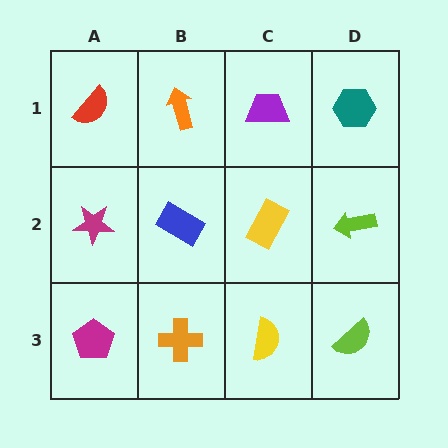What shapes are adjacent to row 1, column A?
A magenta star (row 2, column A), an orange arrow (row 1, column B).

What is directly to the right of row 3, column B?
A yellow semicircle.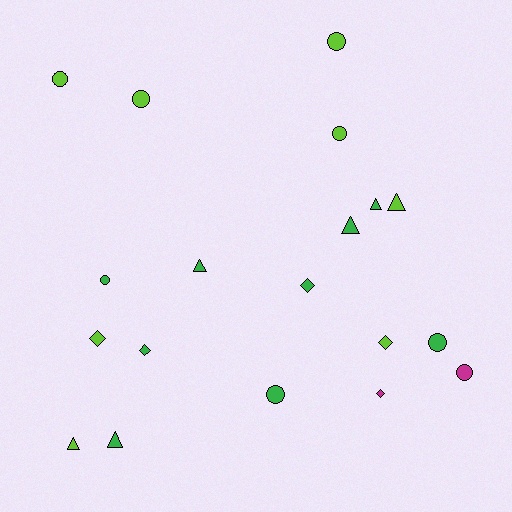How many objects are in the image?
There are 19 objects.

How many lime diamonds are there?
There are 2 lime diamonds.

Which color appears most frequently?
Green, with 9 objects.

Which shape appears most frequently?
Circle, with 8 objects.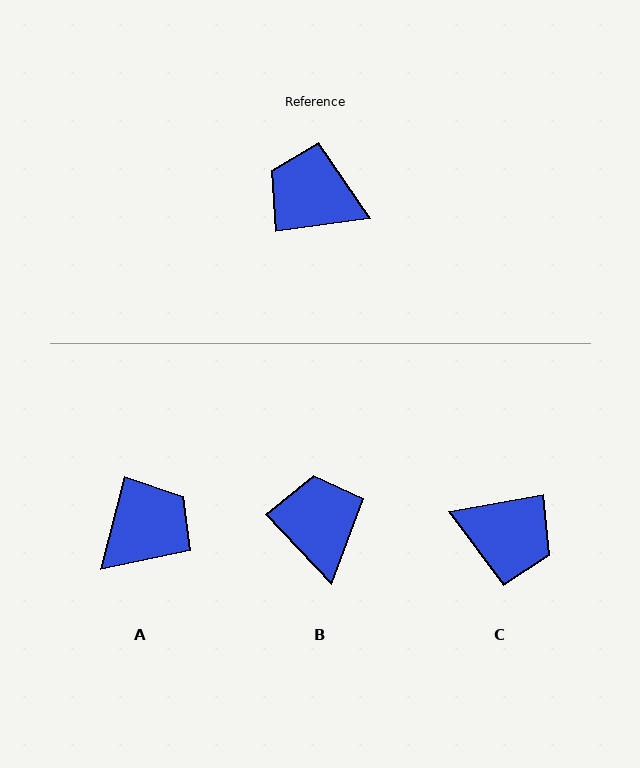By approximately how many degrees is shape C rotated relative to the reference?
Approximately 178 degrees clockwise.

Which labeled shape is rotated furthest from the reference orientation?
C, about 178 degrees away.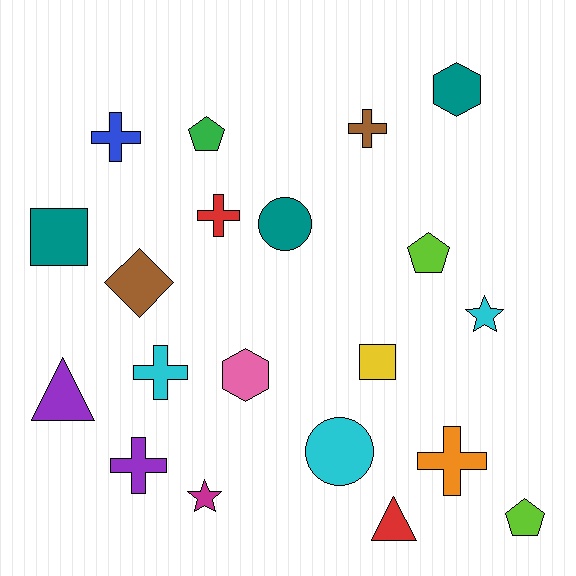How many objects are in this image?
There are 20 objects.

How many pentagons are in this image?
There are 3 pentagons.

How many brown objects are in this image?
There are 2 brown objects.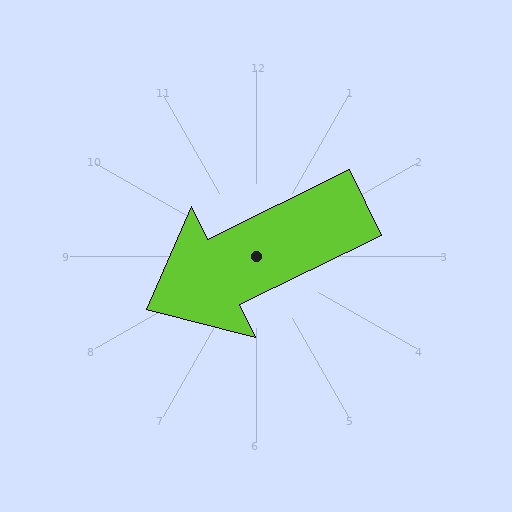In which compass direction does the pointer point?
Southwest.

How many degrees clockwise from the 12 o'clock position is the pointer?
Approximately 244 degrees.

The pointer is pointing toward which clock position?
Roughly 8 o'clock.